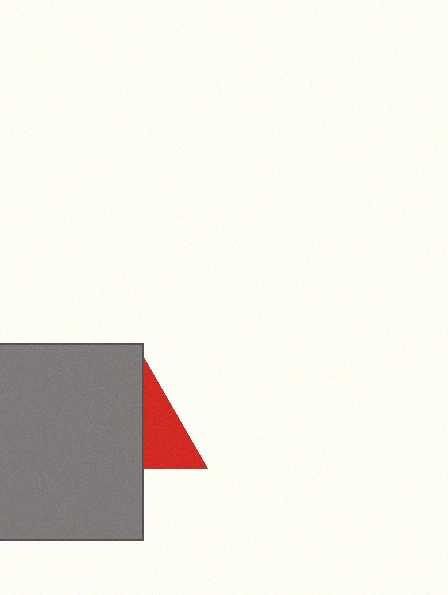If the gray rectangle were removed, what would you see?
You would see the complete red triangle.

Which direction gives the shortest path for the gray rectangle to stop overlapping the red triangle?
Moving left gives the shortest separation.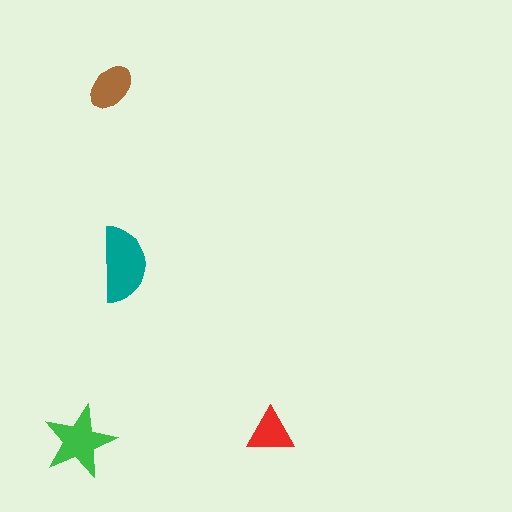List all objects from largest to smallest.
The teal semicircle, the green star, the brown ellipse, the red triangle.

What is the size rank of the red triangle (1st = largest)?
4th.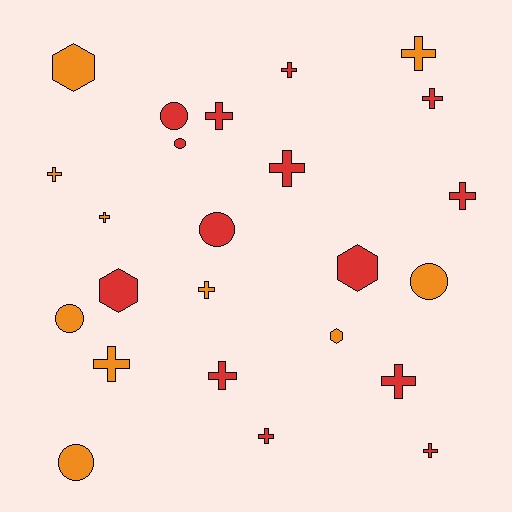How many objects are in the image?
There are 24 objects.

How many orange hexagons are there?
There are 2 orange hexagons.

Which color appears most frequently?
Red, with 14 objects.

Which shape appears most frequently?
Cross, with 14 objects.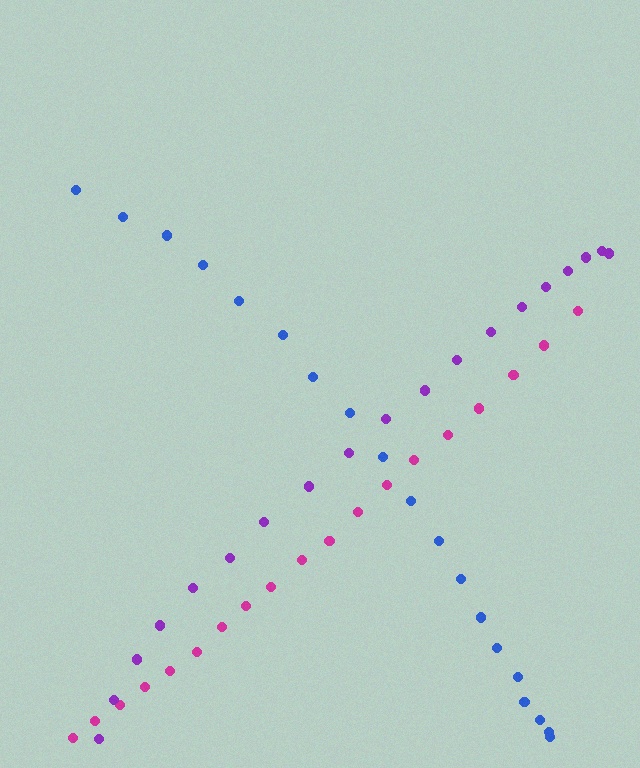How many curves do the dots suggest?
There are 3 distinct paths.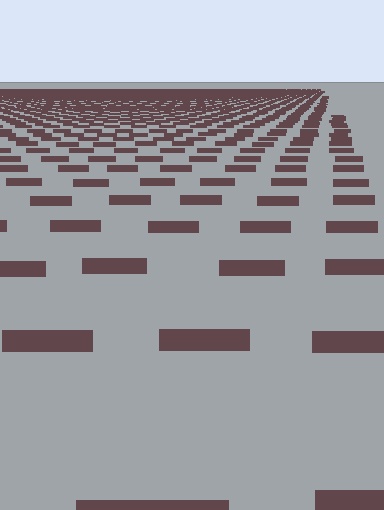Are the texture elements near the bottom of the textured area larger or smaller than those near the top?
Larger. Near the bottom, elements are closer to the viewer and appear at a bigger on-screen size.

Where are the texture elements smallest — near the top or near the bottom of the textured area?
Near the top.